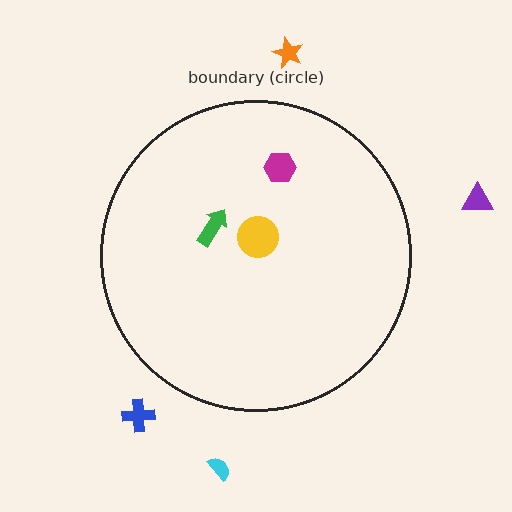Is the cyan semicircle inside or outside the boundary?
Outside.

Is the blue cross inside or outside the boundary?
Outside.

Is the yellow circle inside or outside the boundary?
Inside.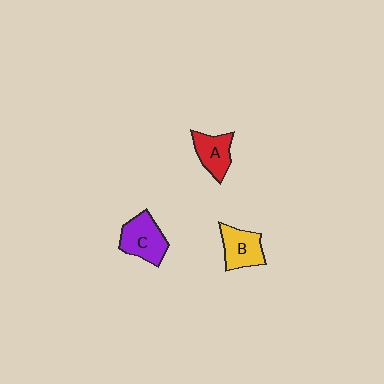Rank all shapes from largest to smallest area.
From largest to smallest: C (purple), B (yellow), A (red).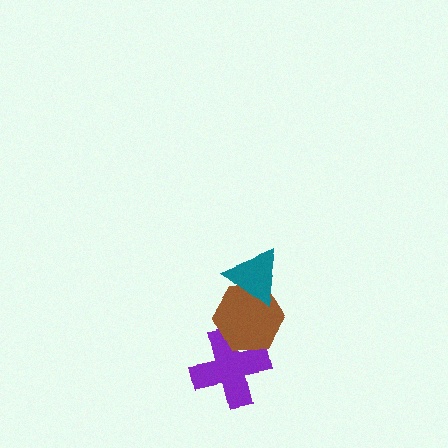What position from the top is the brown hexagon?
The brown hexagon is 2nd from the top.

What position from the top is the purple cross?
The purple cross is 3rd from the top.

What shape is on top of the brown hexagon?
The teal triangle is on top of the brown hexagon.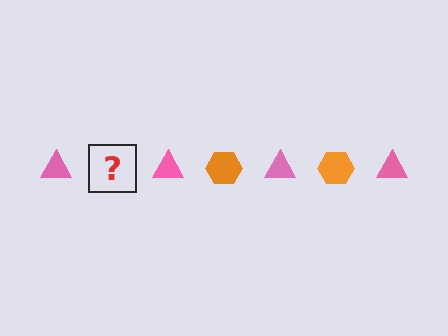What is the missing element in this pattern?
The missing element is an orange hexagon.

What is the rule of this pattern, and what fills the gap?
The rule is that the pattern alternates between pink triangle and orange hexagon. The gap should be filled with an orange hexagon.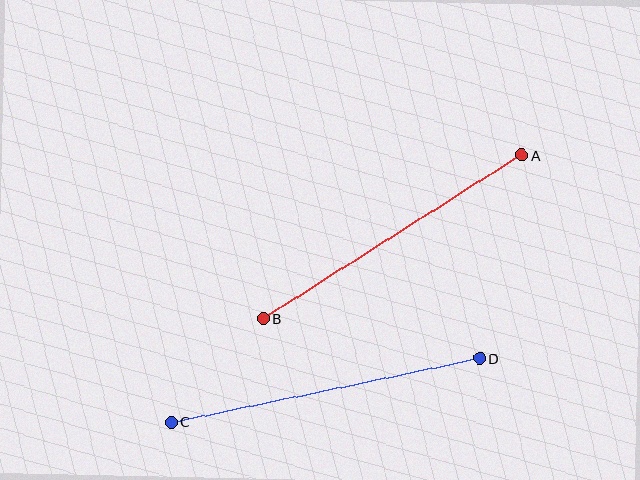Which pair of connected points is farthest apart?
Points C and D are farthest apart.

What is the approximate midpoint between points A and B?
The midpoint is at approximately (392, 237) pixels.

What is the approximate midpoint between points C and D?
The midpoint is at approximately (326, 390) pixels.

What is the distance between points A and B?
The distance is approximately 306 pixels.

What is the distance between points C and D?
The distance is approximately 315 pixels.